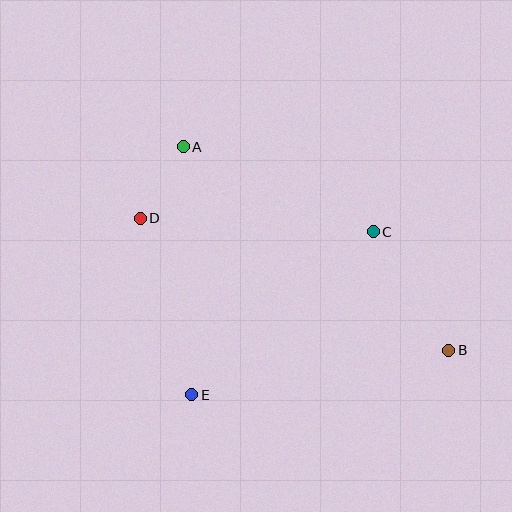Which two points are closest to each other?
Points A and D are closest to each other.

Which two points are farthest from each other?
Points B and D are farthest from each other.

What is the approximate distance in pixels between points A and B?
The distance between A and B is approximately 334 pixels.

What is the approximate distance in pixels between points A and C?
The distance between A and C is approximately 208 pixels.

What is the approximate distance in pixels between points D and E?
The distance between D and E is approximately 184 pixels.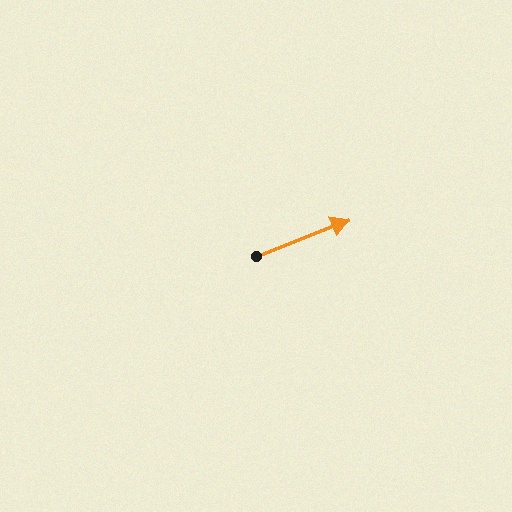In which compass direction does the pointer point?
East.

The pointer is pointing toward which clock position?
Roughly 2 o'clock.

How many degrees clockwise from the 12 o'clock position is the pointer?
Approximately 69 degrees.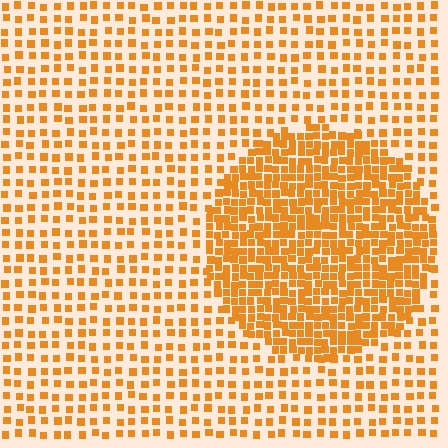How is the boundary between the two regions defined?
The boundary is defined by a change in element density (approximately 2.3x ratio). All elements are the same color, size, and shape.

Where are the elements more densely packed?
The elements are more densely packed inside the circle boundary.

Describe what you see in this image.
The image contains small orange elements arranged at two different densities. A circle-shaped region is visible where the elements are more densely packed than the surrounding area.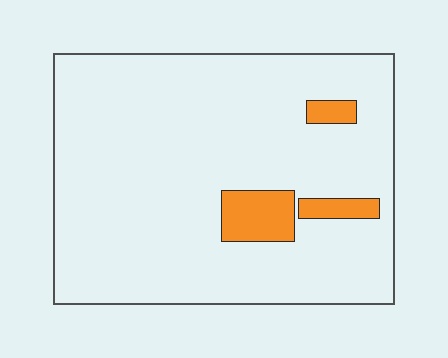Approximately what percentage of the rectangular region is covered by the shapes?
Approximately 10%.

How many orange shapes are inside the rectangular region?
3.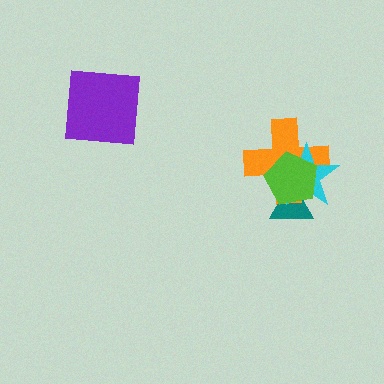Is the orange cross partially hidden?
Yes, it is partially covered by another shape.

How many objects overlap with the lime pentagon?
3 objects overlap with the lime pentagon.